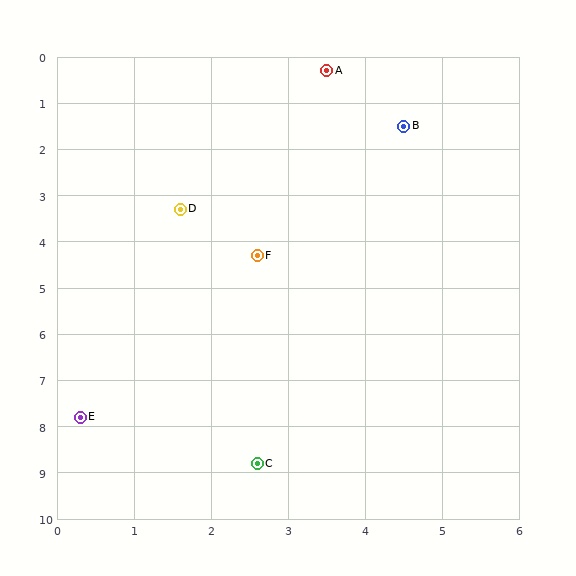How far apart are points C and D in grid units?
Points C and D are about 5.6 grid units apart.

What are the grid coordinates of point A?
Point A is at approximately (3.5, 0.3).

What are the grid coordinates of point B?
Point B is at approximately (4.5, 1.5).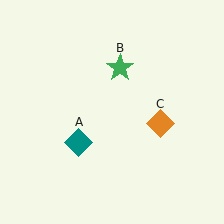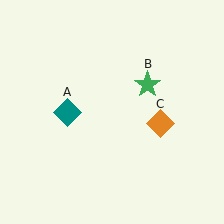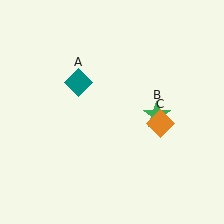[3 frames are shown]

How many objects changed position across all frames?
2 objects changed position: teal diamond (object A), green star (object B).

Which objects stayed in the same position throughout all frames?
Orange diamond (object C) remained stationary.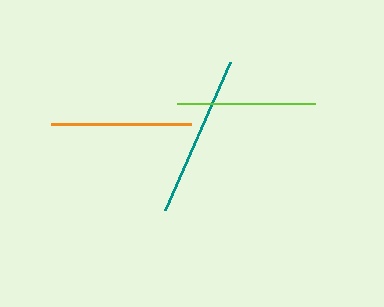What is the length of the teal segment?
The teal segment is approximately 162 pixels long.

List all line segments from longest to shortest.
From longest to shortest: teal, orange, lime.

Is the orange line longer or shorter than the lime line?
The orange line is longer than the lime line.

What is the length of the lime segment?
The lime segment is approximately 138 pixels long.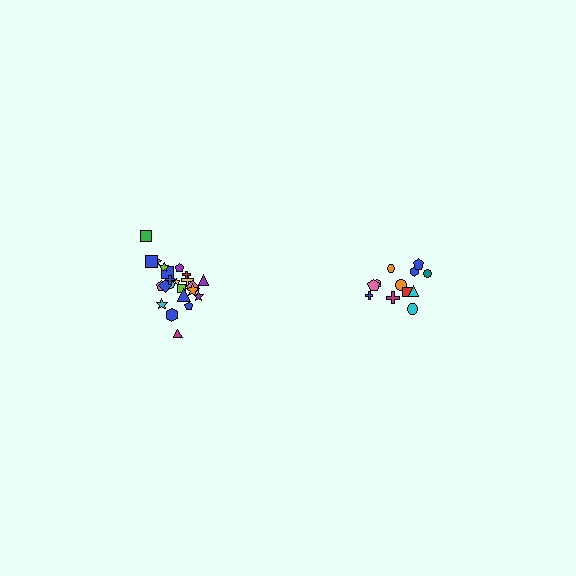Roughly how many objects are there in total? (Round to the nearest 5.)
Roughly 35 objects in total.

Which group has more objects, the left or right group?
The left group.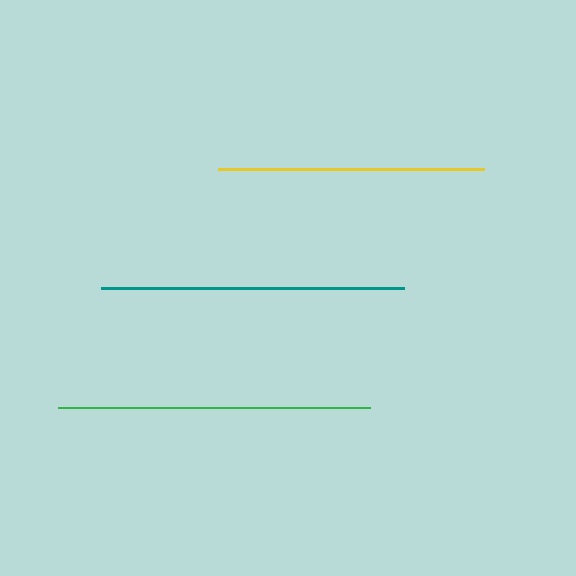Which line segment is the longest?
The green line is the longest at approximately 312 pixels.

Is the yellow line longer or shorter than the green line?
The green line is longer than the yellow line.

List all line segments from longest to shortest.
From longest to shortest: green, teal, yellow.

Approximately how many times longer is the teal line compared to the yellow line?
The teal line is approximately 1.1 times the length of the yellow line.